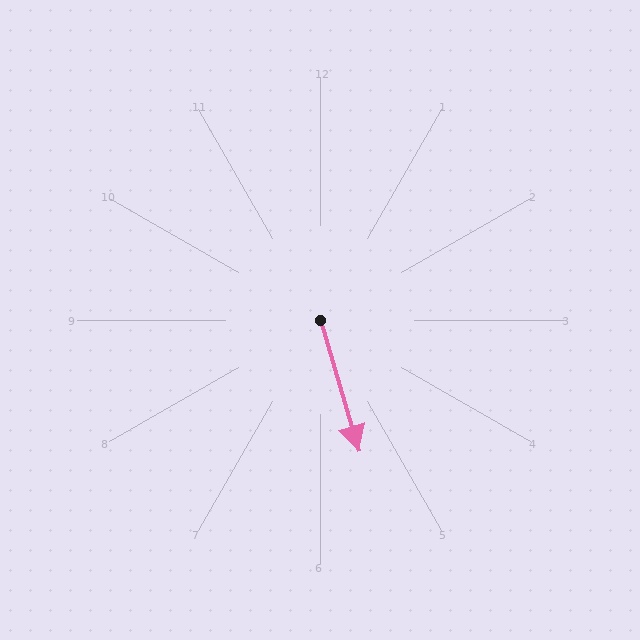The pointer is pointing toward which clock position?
Roughly 5 o'clock.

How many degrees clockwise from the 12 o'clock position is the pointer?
Approximately 164 degrees.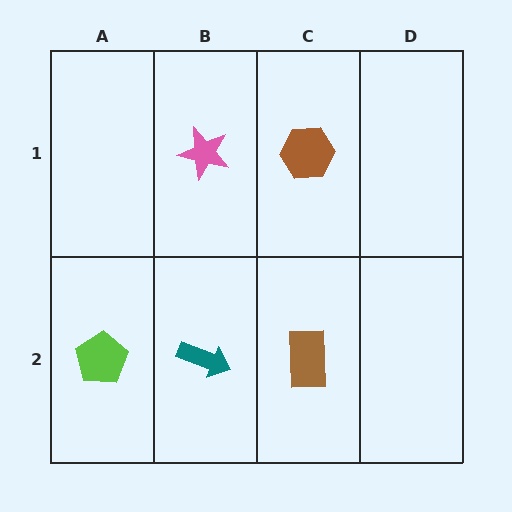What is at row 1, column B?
A pink star.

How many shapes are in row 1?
2 shapes.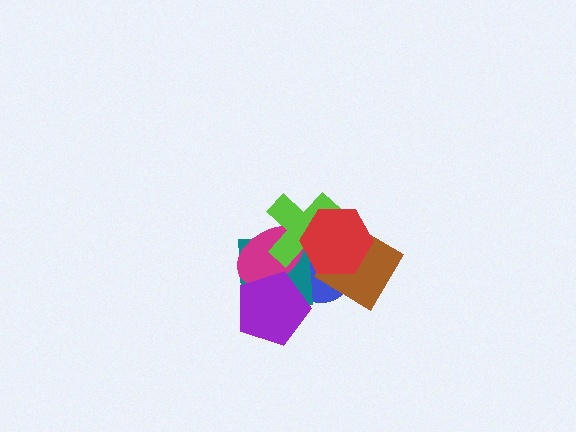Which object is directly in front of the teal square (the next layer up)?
The magenta ellipse is directly in front of the teal square.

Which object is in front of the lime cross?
The red hexagon is in front of the lime cross.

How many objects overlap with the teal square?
5 objects overlap with the teal square.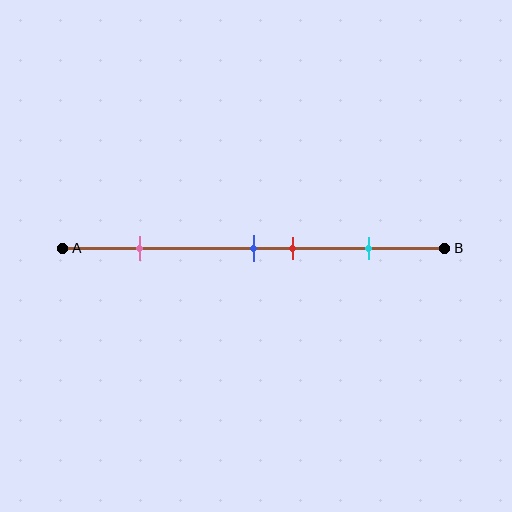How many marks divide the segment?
There are 4 marks dividing the segment.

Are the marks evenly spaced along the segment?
No, the marks are not evenly spaced.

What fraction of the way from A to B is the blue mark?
The blue mark is approximately 50% (0.5) of the way from A to B.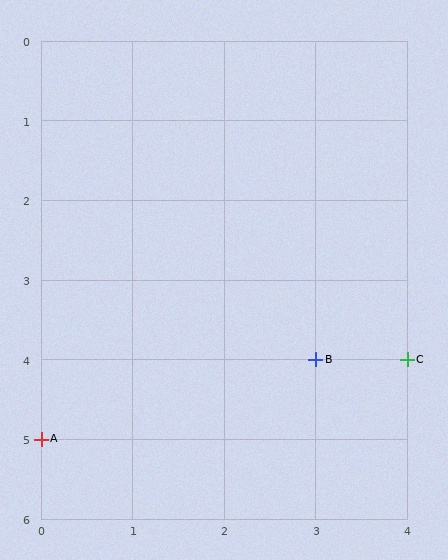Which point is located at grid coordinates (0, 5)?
Point A is at (0, 5).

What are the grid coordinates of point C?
Point C is at grid coordinates (4, 4).